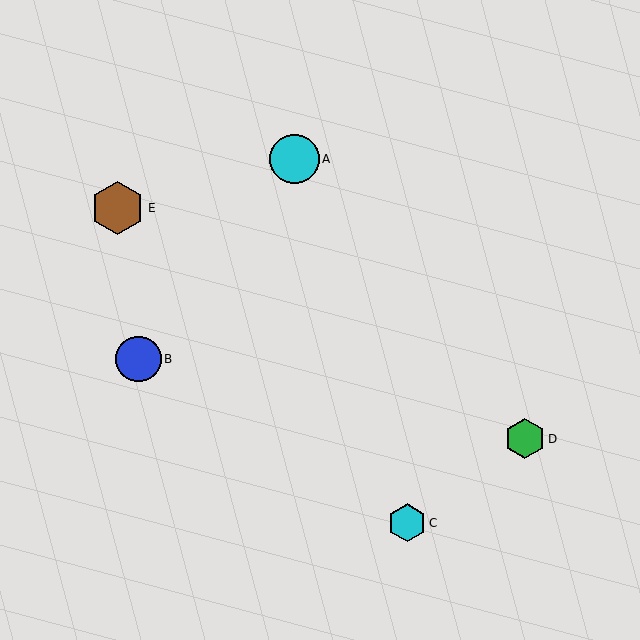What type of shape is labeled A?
Shape A is a cyan circle.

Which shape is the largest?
The brown hexagon (labeled E) is the largest.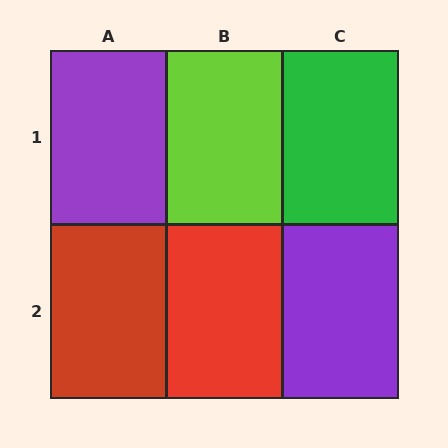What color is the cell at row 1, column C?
Green.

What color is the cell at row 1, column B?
Lime.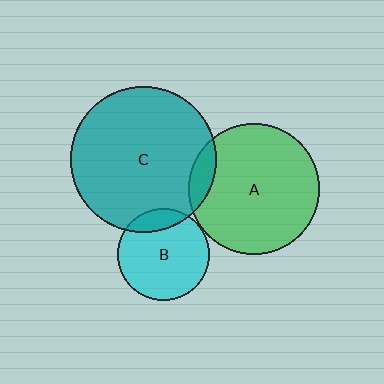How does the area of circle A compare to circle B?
Approximately 2.1 times.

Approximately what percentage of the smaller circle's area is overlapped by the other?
Approximately 10%.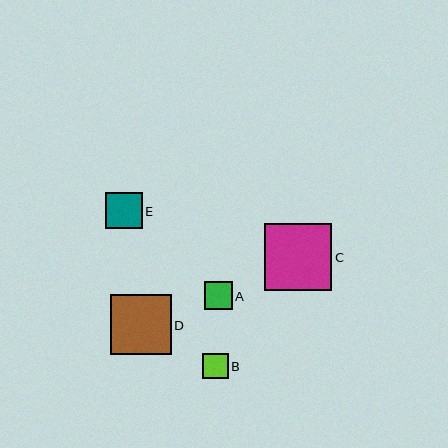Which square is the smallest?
Square B is the smallest with a size of approximately 25 pixels.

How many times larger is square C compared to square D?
Square C is approximately 1.1 times the size of square D.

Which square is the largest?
Square C is the largest with a size of approximately 67 pixels.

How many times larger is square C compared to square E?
Square C is approximately 1.8 times the size of square E.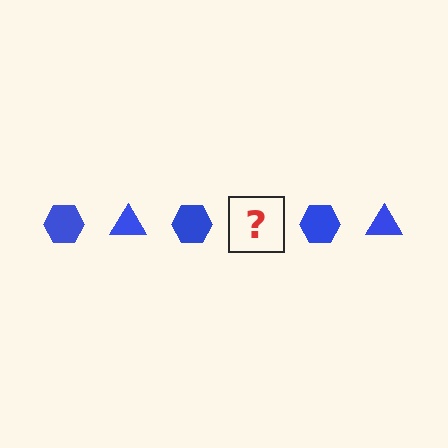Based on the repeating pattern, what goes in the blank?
The blank should be a blue triangle.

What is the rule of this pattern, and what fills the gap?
The rule is that the pattern cycles through hexagon, triangle shapes in blue. The gap should be filled with a blue triangle.